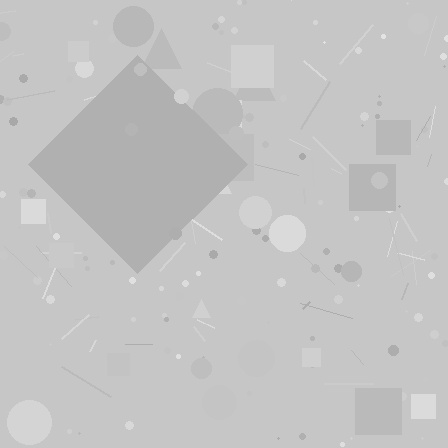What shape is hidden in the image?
A diamond is hidden in the image.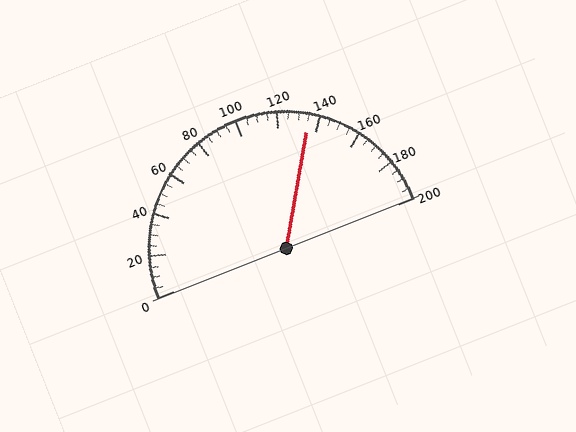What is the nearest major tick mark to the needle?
The nearest major tick mark is 140.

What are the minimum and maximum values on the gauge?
The gauge ranges from 0 to 200.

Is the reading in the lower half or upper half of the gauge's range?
The reading is in the upper half of the range (0 to 200).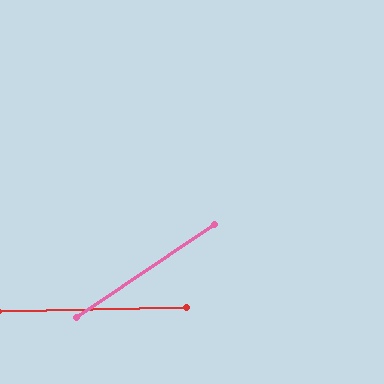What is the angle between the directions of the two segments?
Approximately 33 degrees.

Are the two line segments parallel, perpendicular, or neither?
Neither parallel nor perpendicular — they differ by about 33°.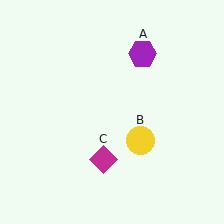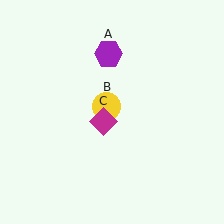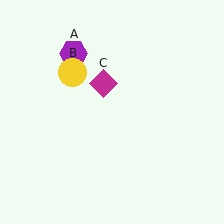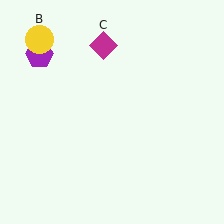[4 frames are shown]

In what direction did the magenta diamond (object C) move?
The magenta diamond (object C) moved up.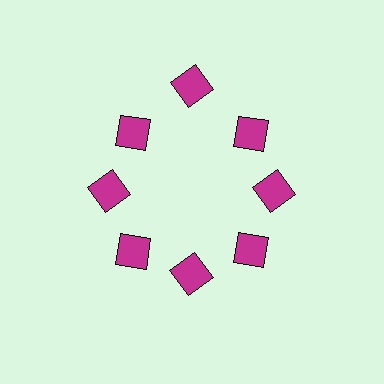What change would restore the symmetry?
The symmetry would be restored by moving it inward, back onto the ring so that all 8 squares sit at equal angles and equal distance from the center.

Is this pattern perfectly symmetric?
No. The 8 magenta squares are arranged in a ring, but one element near the 12 o'clock position is pushed outward from the center, breaking the 8-fold rotational symmetry.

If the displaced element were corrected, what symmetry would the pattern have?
It would have 8-fold rotational symmetry — the pattern would map onto itself every 45 degrees.